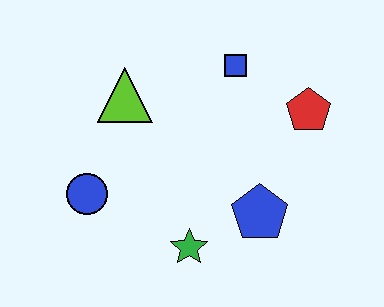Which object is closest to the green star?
The blue pentagon is closest to the green star.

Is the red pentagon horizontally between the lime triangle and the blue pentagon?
No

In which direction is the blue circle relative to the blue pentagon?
The blue circle is to the left of the blue pentagon.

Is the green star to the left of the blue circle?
No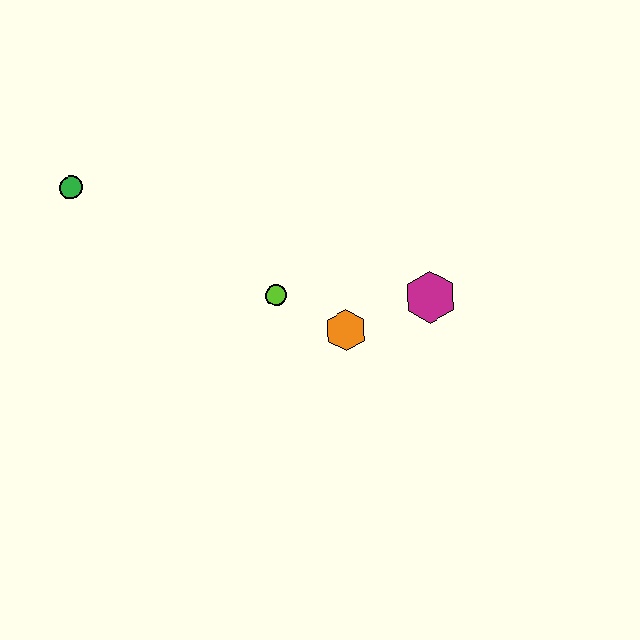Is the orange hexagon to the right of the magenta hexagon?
No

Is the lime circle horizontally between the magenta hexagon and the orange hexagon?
No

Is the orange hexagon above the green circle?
No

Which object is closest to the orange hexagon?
The lime circle is closest to the orange hexagon.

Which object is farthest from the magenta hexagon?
The green circle is farthest from the magenta hexagon.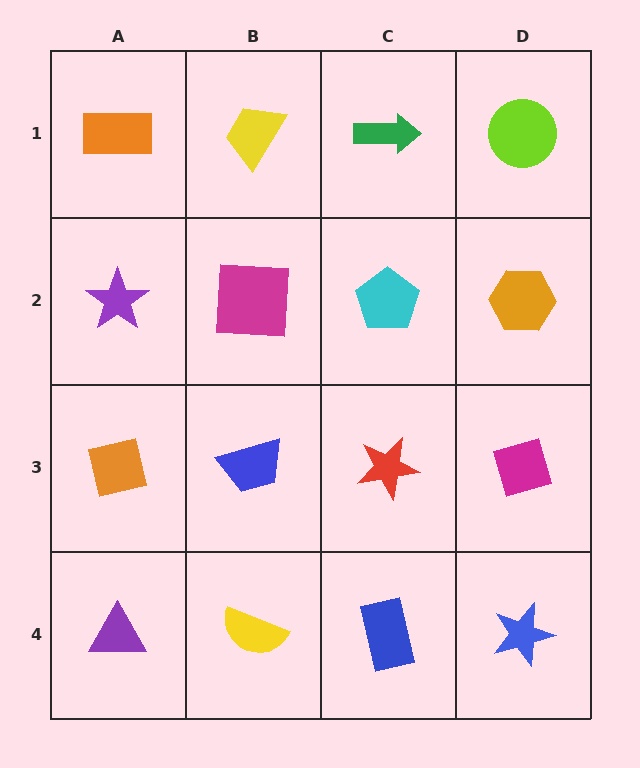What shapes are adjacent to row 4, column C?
A red star (row 3, column C), a yellow semicircle (row 4, column B), a blue star (row 4, column D).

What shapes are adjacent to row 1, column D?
An orange hexagon (row 2, column D), a green arrow (row 1, column C).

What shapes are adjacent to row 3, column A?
A purple star (row 2, column A), a purple triangle (row 4, column A), a blue trapezoid (row 3, column B).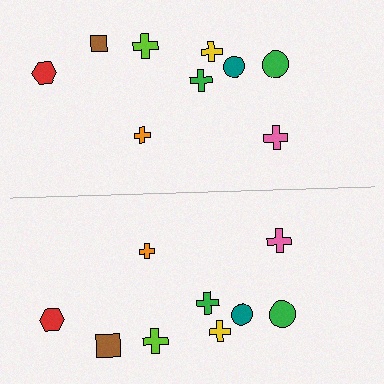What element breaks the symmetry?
The brown square on the bottom side has a different size than its mirror counterpart.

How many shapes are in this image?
There are 18 shapes in this image.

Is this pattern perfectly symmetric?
No, the pattern is not perfectly symmetric. The brown square on the bottom side has a different size than its mirror counterpart.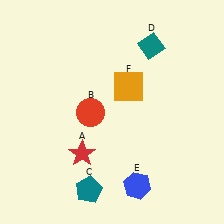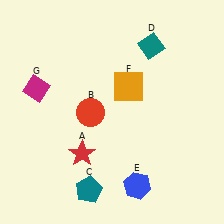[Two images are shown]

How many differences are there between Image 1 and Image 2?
There is 1 difference between the two images.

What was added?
A magenta diamond (G) was added in Image 2.